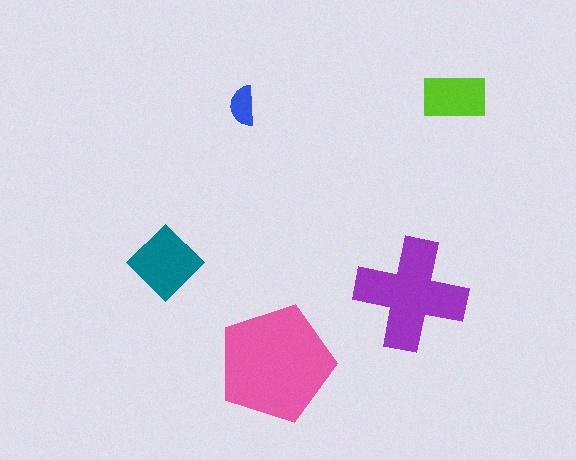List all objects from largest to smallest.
The pink pentagon, the purple cross, the teal diamond, the lime rectangle, the blue semicircle.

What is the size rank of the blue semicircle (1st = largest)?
5th.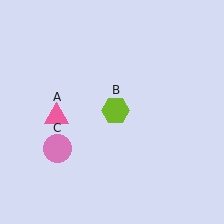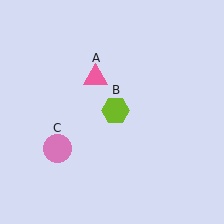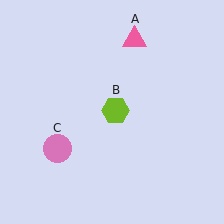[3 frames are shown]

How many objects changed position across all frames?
1 object changed position: pink triangle (object A).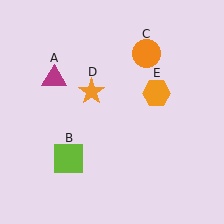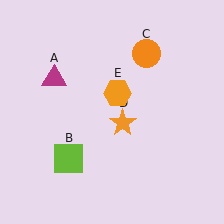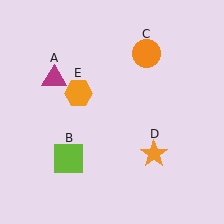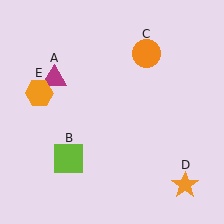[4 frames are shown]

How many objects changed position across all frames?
2 objects changed position: orange star (object D), orange hexagon (object E).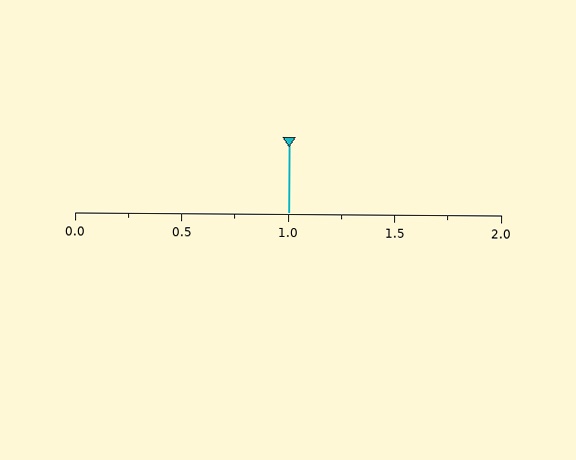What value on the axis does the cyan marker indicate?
The marker indicates approximately 1.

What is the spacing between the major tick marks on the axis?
The major ticks are spaced 0.5 apart.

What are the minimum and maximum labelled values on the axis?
The axis runs from 0.0 to 2.0.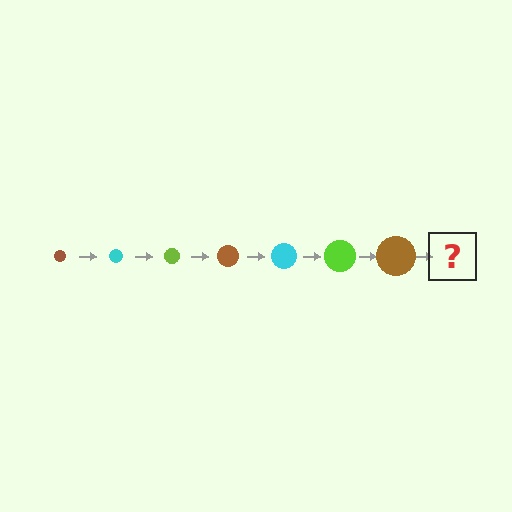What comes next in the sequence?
The next element should be a cyan circle, larger than the previous one.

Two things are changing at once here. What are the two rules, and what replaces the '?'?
The two rules are that the circle grows larger each step and the color cycles through brown, cyan, and lime. The '?' should be a cyan circle, larger than the previous one.